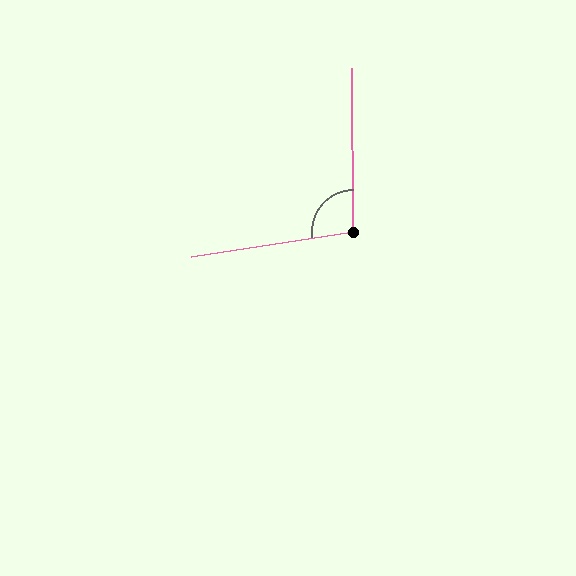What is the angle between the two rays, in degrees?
Approximately 98 degrees.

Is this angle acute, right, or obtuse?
It is obtuse.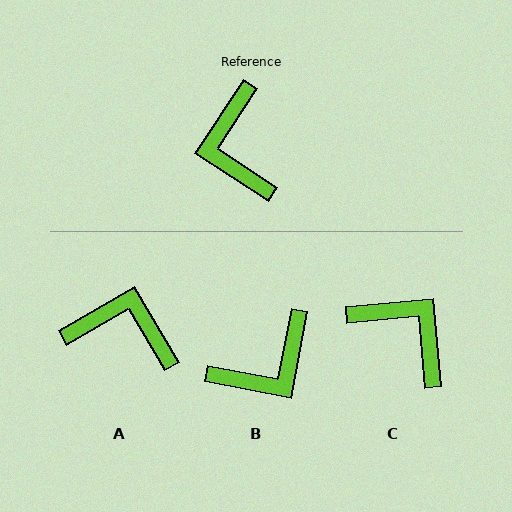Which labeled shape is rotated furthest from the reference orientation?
C, about 142 degrees away.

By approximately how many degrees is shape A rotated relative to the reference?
Approximately 116 degrees clockwise.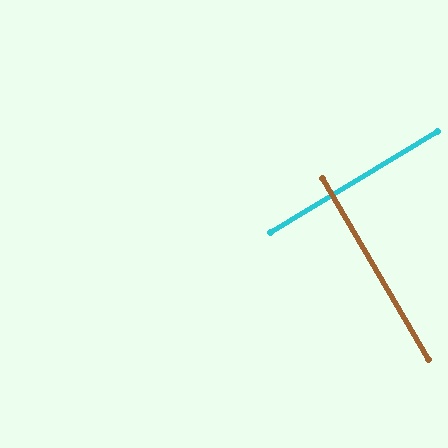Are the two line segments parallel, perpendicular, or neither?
Perpendicular — they meet at approximately 89°.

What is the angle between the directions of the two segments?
Approximately 89 degrees.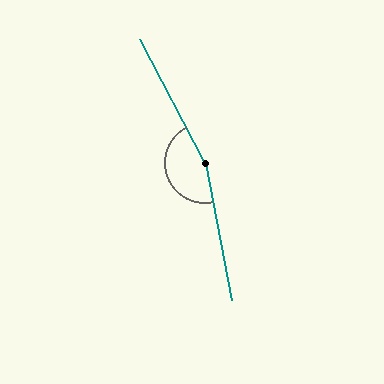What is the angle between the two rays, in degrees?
Approximately 163 degrees.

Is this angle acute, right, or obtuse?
It is obtuse.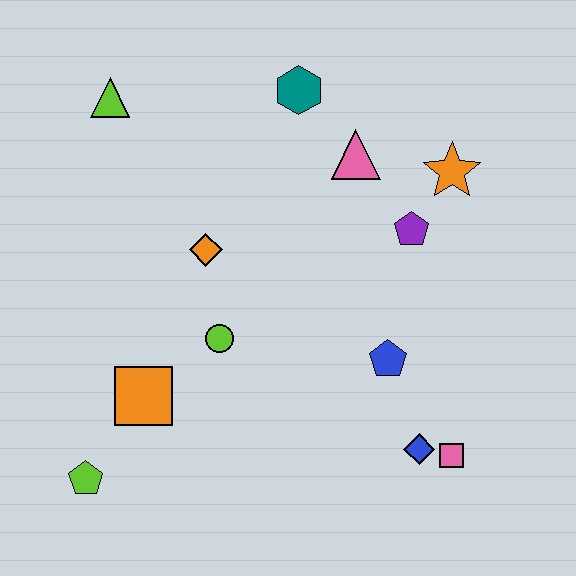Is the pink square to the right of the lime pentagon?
Yes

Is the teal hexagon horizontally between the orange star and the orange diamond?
Yes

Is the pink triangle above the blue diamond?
Yes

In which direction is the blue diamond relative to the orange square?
The blue diamond is to the right of the orange square.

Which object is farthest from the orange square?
The orange star is farthest from the orange square.